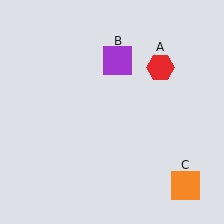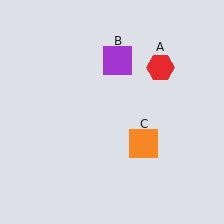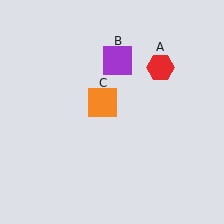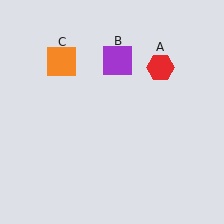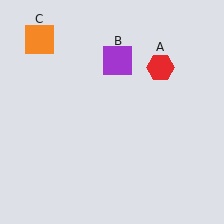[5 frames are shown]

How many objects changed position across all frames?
1 object changed position: orange square (object C).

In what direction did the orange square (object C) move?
The orange square (object C) moved up and to the left.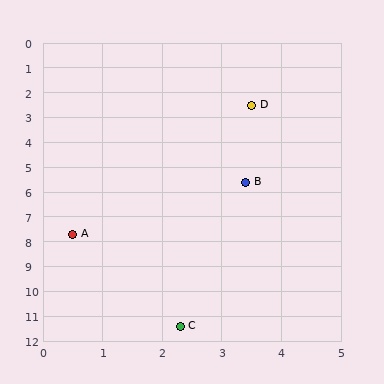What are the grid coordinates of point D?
Point D is at approximately (3.5, 2.5).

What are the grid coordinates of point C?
Point C is at approximately (2.3, 11.4).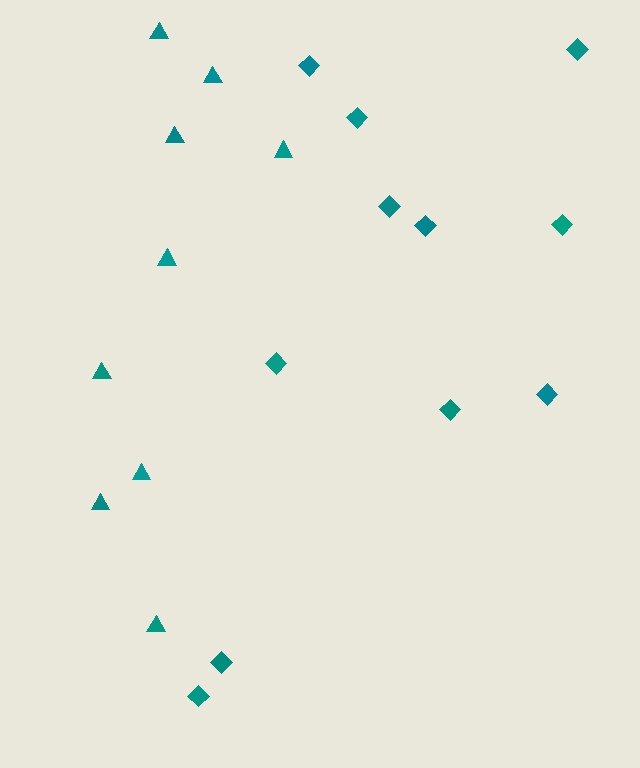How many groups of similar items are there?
There are 2 groups: one group of diamonds (11) and one group of triangles (9).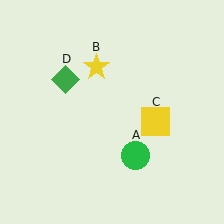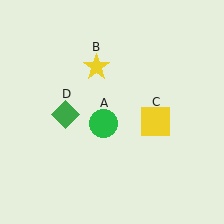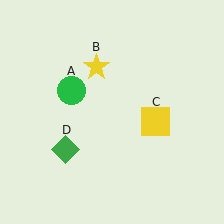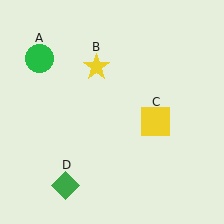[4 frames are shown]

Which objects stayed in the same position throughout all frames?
Yellow star (object B) and yellow square (object C) remained stationary.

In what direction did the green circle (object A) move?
The green circle (object A) moved up and to the left.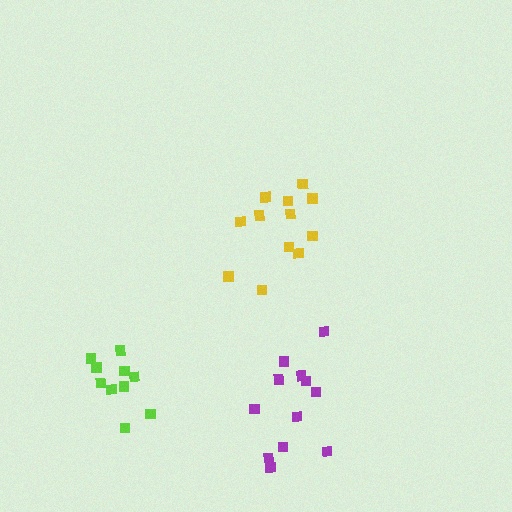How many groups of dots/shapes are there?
There are 3 groups.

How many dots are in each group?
Group 1: 12 dots, Group 2: 10 dots, Group 3: 12 dots (34 total).